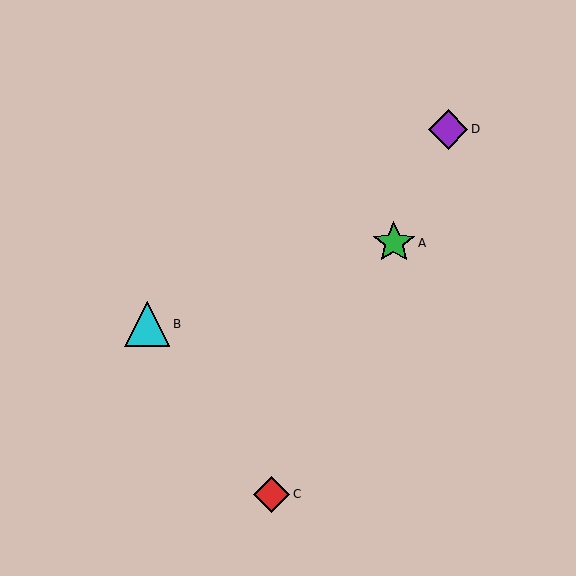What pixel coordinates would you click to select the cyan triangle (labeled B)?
Click at (147, 324) to select the cyan triangle B.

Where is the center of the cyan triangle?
The center of the cyan triangle is at (147, 324).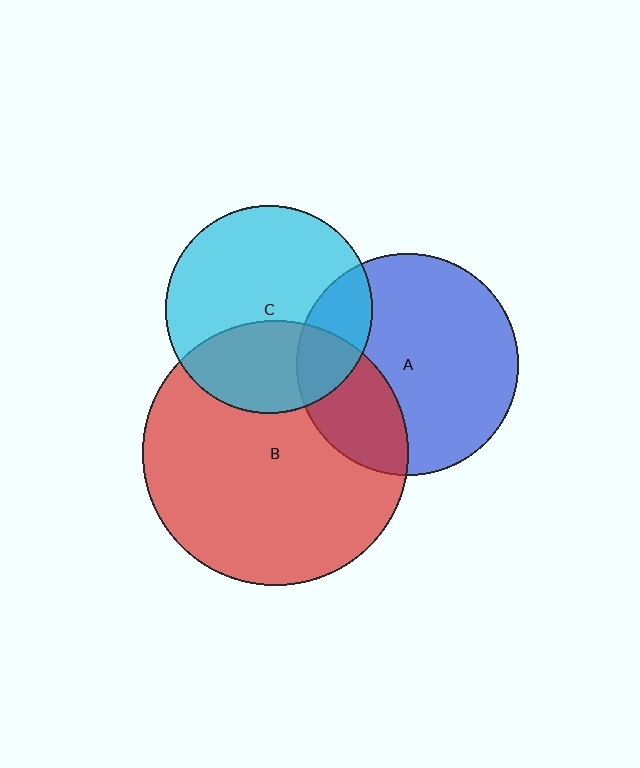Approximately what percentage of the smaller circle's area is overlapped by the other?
Approximately 20%.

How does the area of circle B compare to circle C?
Approximately 1.6 times.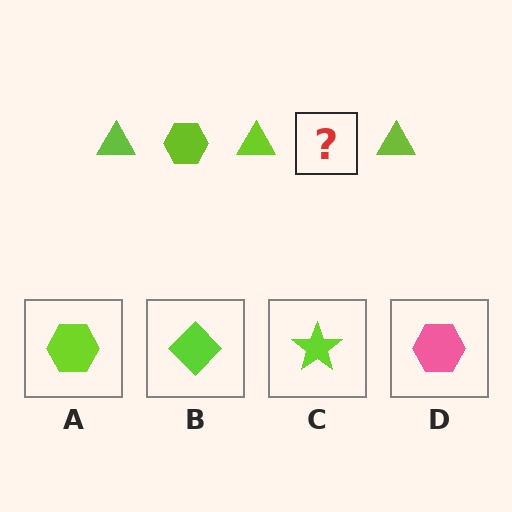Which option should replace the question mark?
Option A.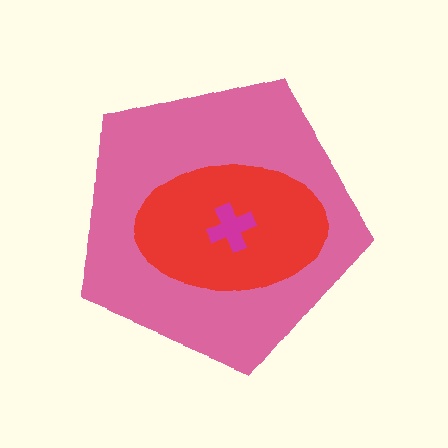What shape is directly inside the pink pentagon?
The red ellipse.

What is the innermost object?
The magenta cross.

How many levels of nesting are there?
3.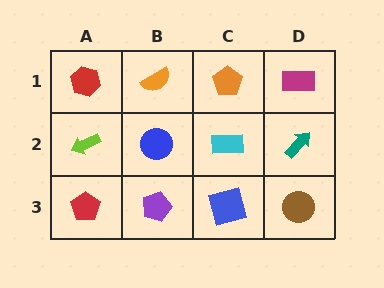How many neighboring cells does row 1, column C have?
3.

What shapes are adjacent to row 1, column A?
A lime arrow (row 2, column A), an orange semicircle (row 1, column B).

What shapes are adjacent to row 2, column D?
A magenta rectangle (row 1, column D), a brown circle (row 3, column D), a cyan rectangle (row 2, column C).